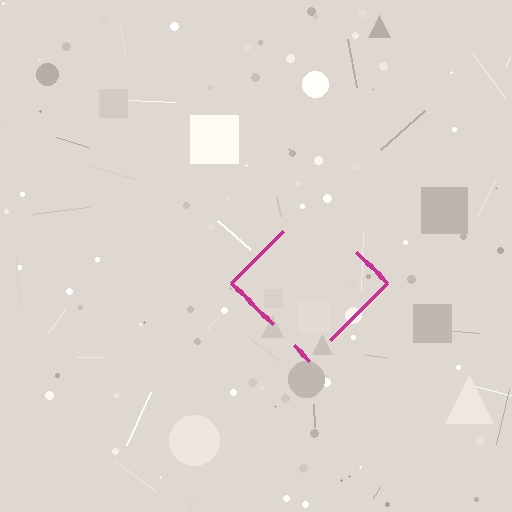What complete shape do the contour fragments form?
The contour fragments form a diamond.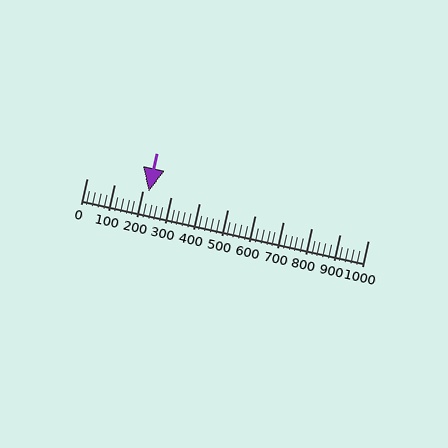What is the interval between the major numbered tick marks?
The major tick marks are spaced 100 units apart.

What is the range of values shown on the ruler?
The ruler shows values from 0 to 1000.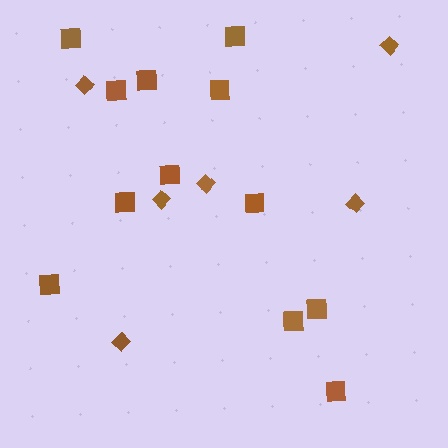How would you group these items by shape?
There are 2 groups: one group of diamonds (6) and one group of squares (12).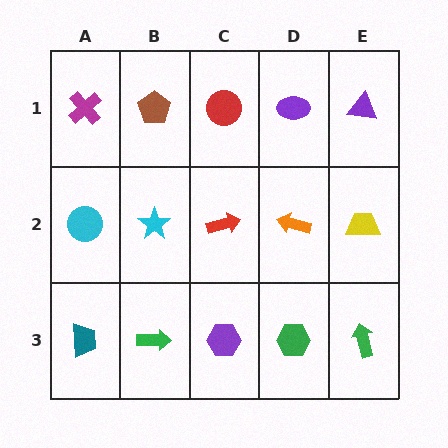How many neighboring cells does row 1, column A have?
2.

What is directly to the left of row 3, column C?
A green arrow.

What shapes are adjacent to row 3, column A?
A cyan circle (row 2, column A), a green arrow (row 3, column B).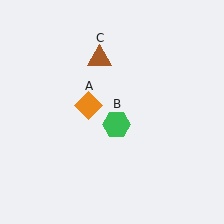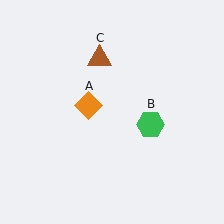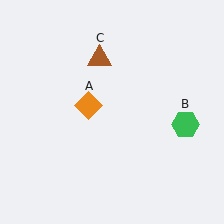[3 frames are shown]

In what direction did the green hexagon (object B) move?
The green hexagon (object B) moved right.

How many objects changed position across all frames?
1 object changed position: green hexagon (object B).